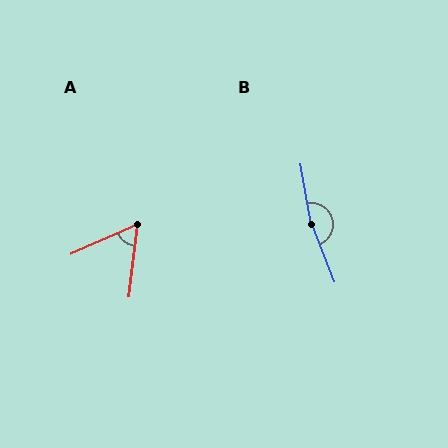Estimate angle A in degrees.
Approximately 60 degrees.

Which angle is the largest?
B, at approximately 168 degrees.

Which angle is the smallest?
A, at approximately 60 degrees.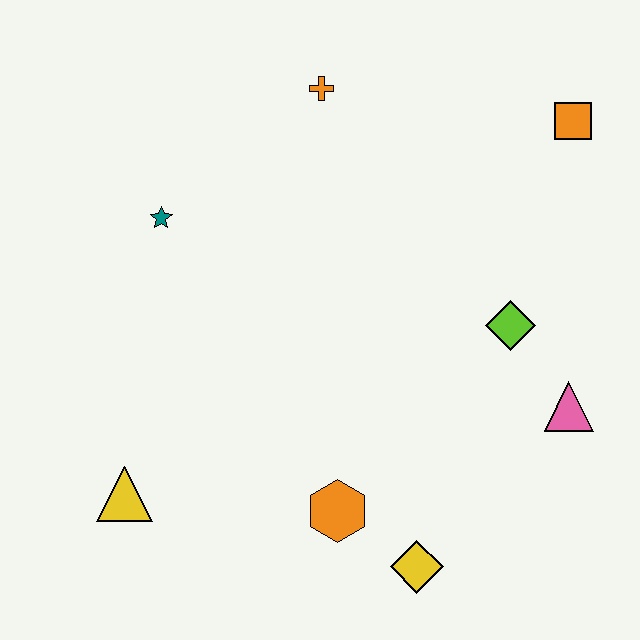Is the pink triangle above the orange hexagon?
Yes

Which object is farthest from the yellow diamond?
The orange cross is farthest from the yellow diamond.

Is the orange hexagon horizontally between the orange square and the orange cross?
Yes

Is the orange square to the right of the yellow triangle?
Yes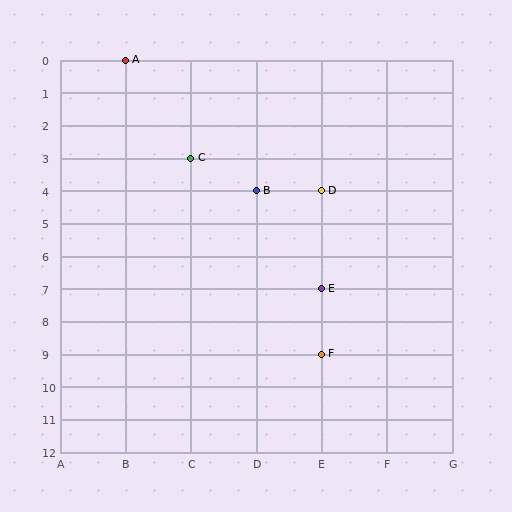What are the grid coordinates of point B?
Point B is at grid coordinates (D, 4).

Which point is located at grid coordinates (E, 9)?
Point F is at (E, 9).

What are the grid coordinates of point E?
Point E is at grid coordinates (E, 7).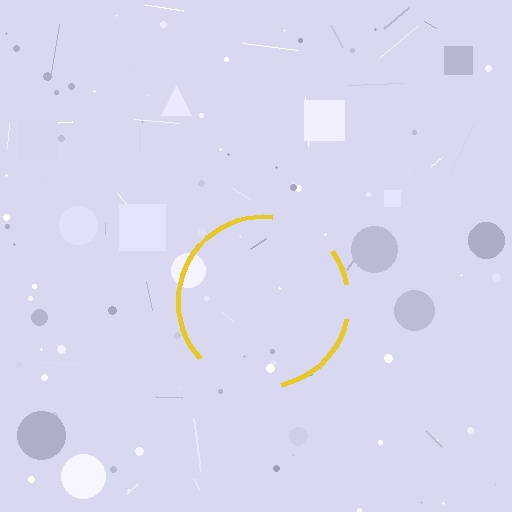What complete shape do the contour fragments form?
The contour fragments form a circle.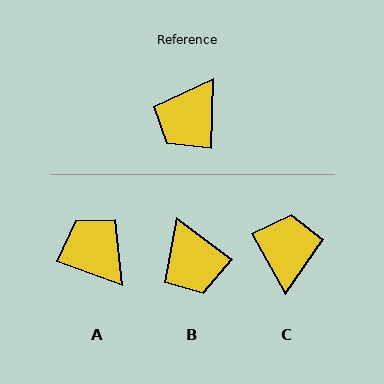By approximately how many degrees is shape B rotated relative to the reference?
Approximately 55 degrees counter-clockwise.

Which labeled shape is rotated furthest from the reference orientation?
C, about 149 degrees away.